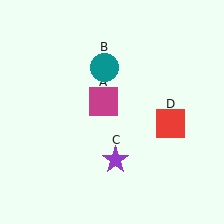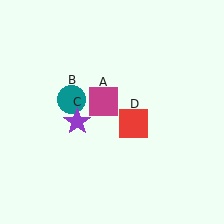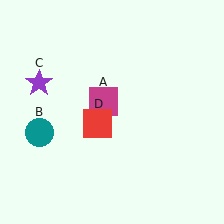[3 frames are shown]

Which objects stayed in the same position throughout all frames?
Magenta square (object A) remained stationary.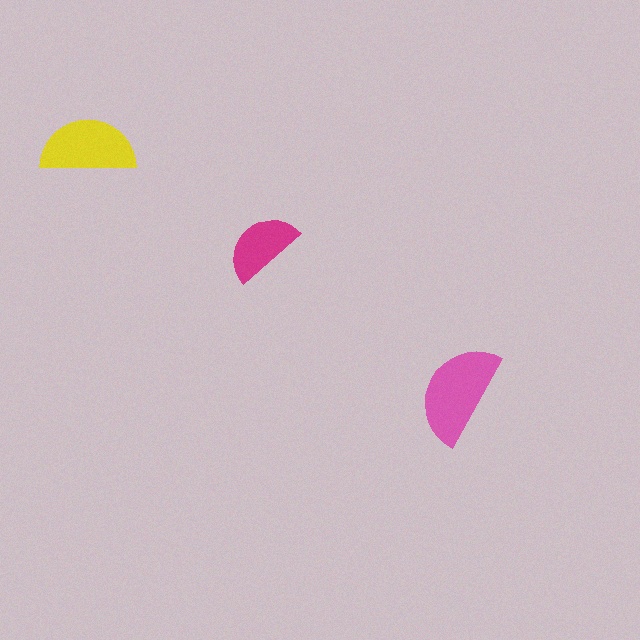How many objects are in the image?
There are 3 objects in the image.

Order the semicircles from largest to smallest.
the pink one, the yellow one, the magenta one.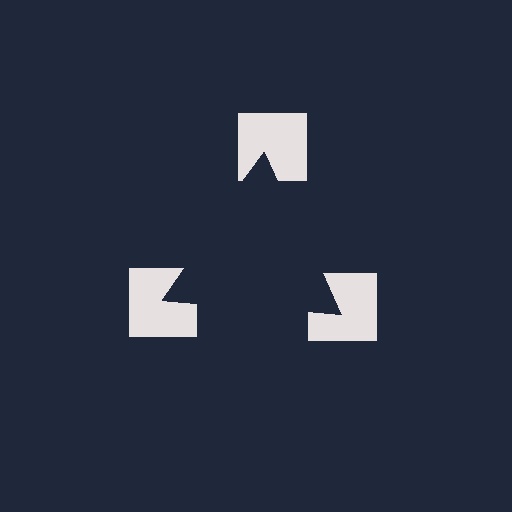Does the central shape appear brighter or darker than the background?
It typically appears slightly darker than the background, even though no actual brightness change is drawn.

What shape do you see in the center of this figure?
An illusory triangle — its edges are inferred from the aligned wedge cuts in the notched squares, not physically drawn.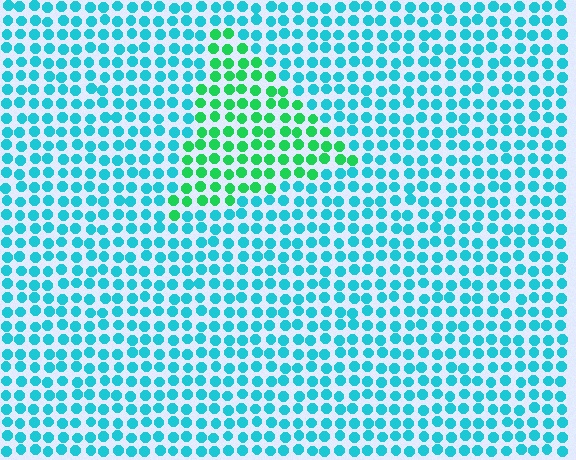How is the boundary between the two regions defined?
The boundary is defined purely by a slight shift in hue (about 45 degrees). Spacing, size, and orientation are identical on both sides.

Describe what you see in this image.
The image is filled with small cyan elements in a uniform arrangement. A triangle-shaped region is visible where the elements are tinted to a slightly different hue, forming a subtle color boundary.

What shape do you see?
I see a triangle.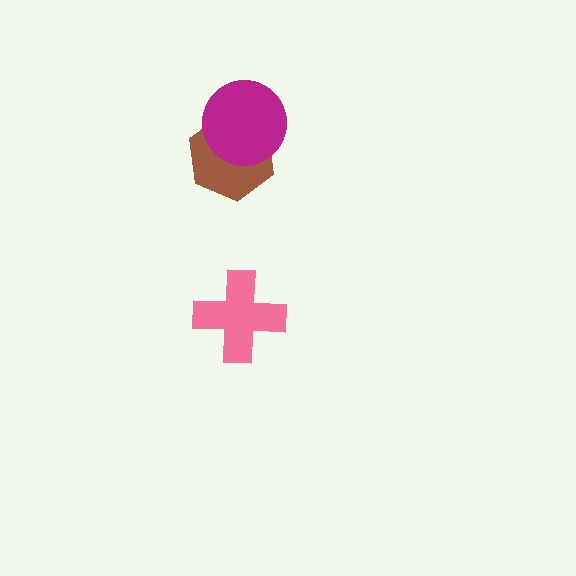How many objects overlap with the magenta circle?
1 object overlaps with the magenta circle.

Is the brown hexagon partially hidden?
Yes, it is partially covered by another shape.